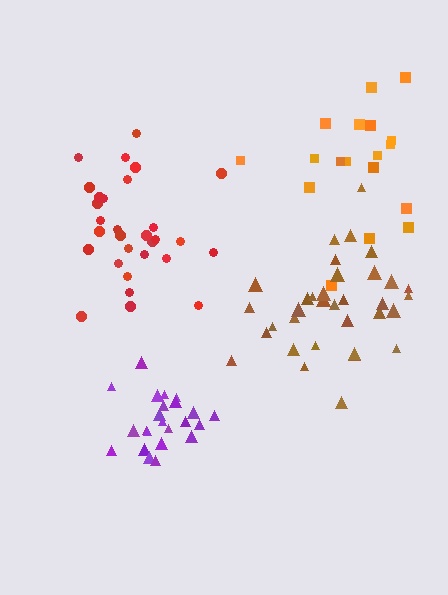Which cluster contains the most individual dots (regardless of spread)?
Brown (35).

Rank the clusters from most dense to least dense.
purple, red, brown, orange.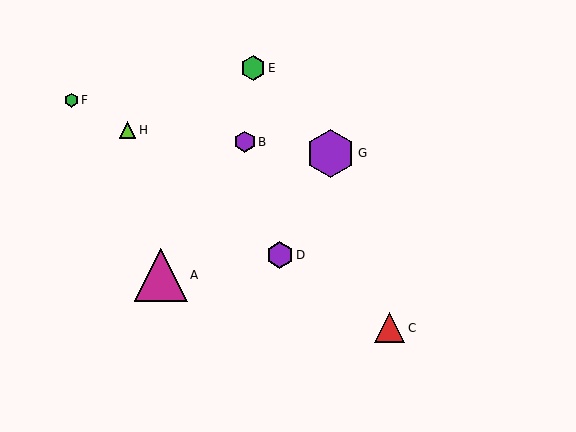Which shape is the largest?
The magenta triangle (labeled A) is the largest.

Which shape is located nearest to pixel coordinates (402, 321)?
The red triangle (labeled C) at (390, 328) is nearest to that location.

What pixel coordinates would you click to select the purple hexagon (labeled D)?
Click at (280, 255) to select the purple hexagon D.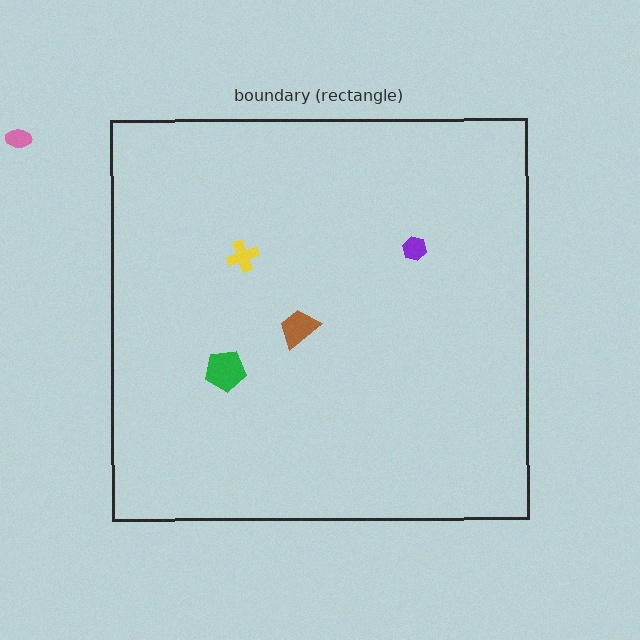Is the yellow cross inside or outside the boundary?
Inside.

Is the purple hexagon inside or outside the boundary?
Inside.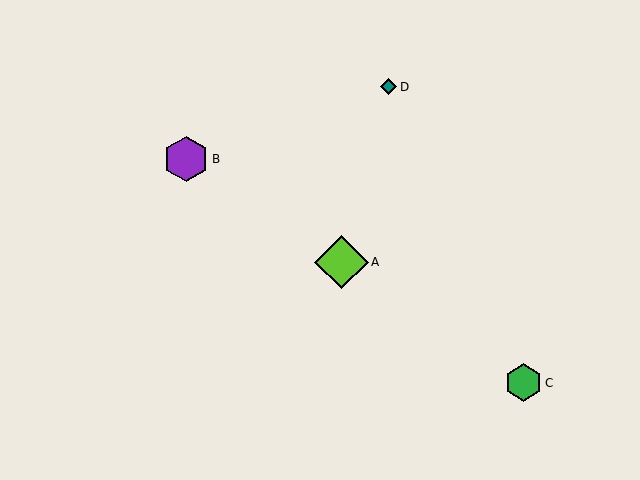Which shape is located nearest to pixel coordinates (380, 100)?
The teal diamond (labeled D) at (389, 87) is nearest to that location.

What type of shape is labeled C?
Shape C is a green hexagon.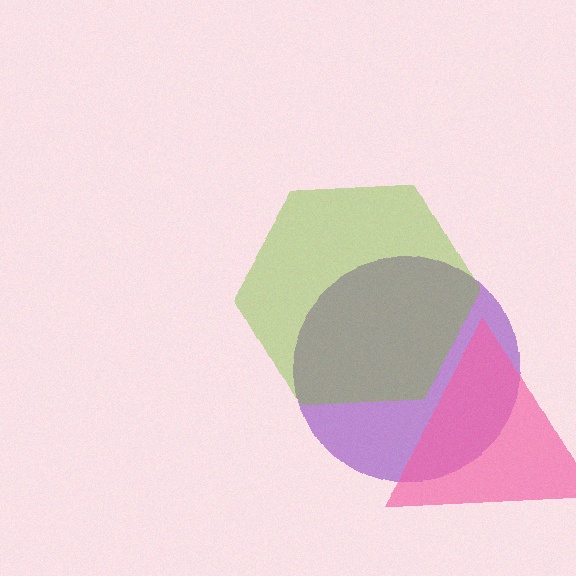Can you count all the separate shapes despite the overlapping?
Yes, there are 3 separate shapes.